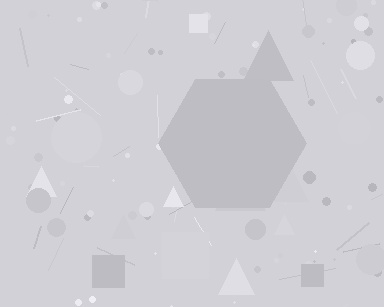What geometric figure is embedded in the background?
A hexagon is embedded in the background.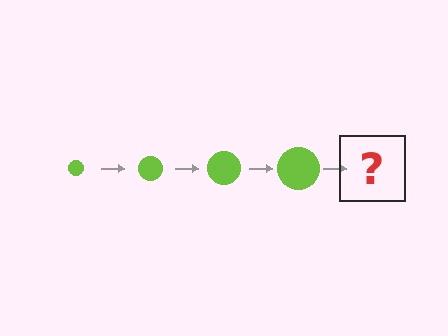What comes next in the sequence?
The next element should be a lime circle, larger than the previous one.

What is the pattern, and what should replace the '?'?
The pattern is that the circle gets progressively larger each step. The '?' should be a lime circle, larger than the previous one.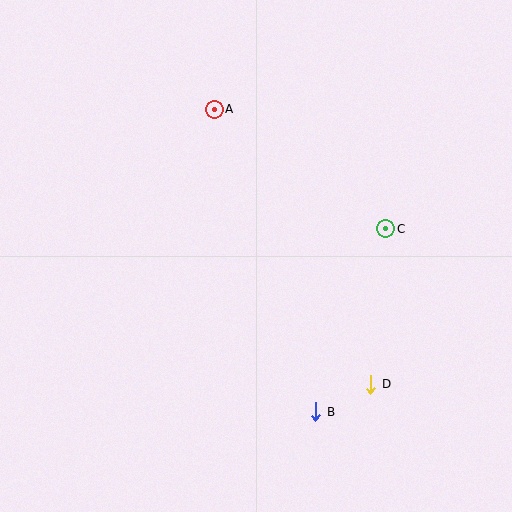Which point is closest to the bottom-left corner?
Point B is closest to the bottom-left corner.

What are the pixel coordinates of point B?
Point B is at (316, 412).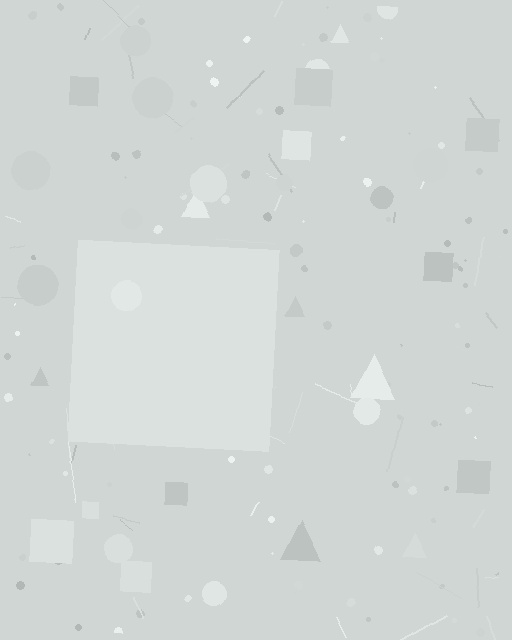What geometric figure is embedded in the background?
A square is embedded in the background.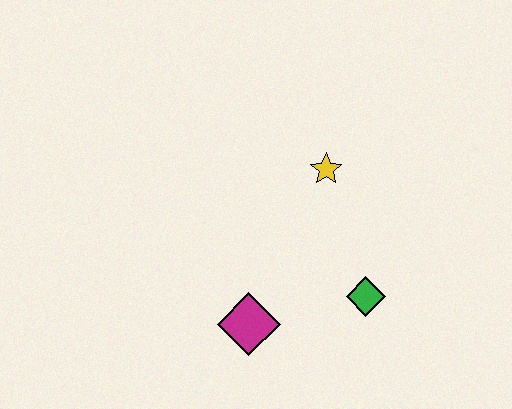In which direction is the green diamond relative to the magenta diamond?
The green diamond is to the right of the magenta diamond.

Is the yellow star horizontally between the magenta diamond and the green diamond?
Yes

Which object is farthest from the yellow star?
The magenta diamond is farthest from the yellow star.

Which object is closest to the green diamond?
The magenta diamond is closest to the green diamond.